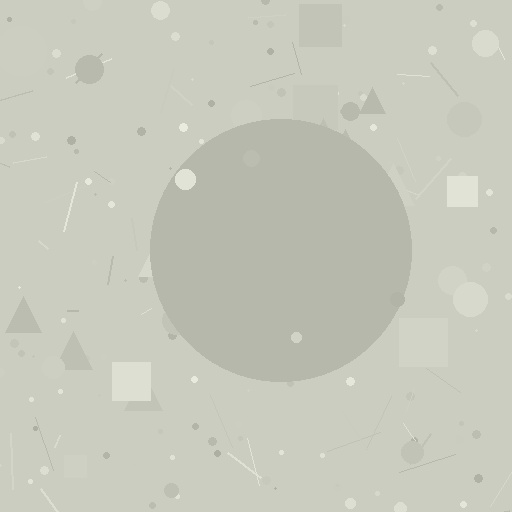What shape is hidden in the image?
A circle is hidden in the image.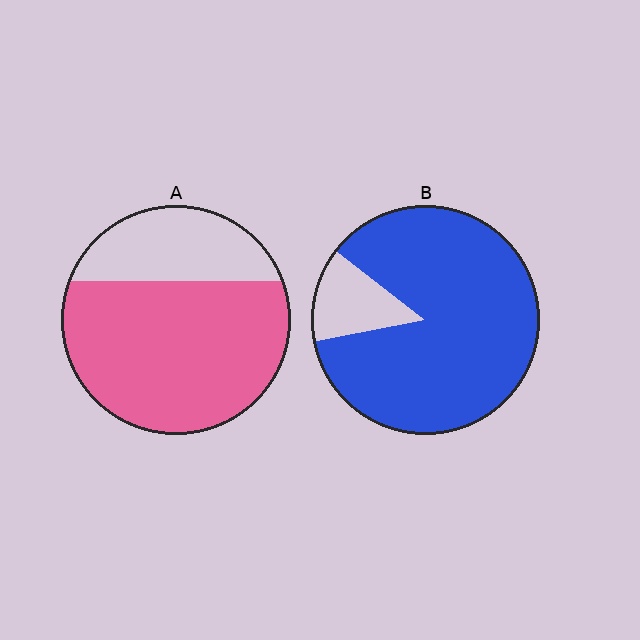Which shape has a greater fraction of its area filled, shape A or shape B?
Shape B.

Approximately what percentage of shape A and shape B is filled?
A is approximately 70% and B is approximately 85%.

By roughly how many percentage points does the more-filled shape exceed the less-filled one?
By roughly 15 percentage points (B over A).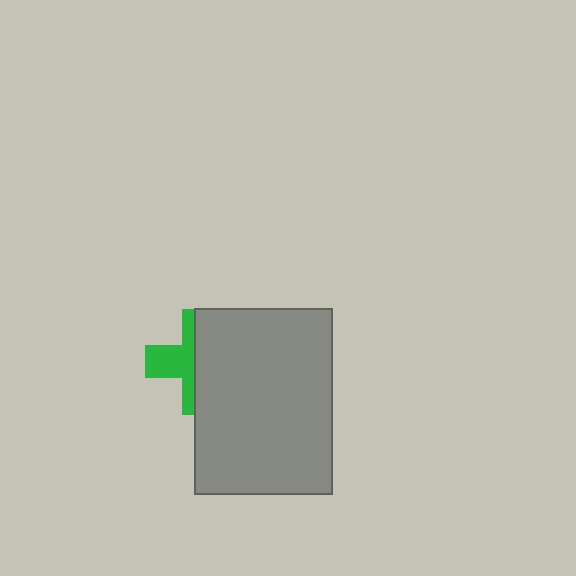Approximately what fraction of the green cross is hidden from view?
Roughly 58% of the green cross is hidden behind the gray rectangle.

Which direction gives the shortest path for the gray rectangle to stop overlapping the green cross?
Moving right gives the shortest separation.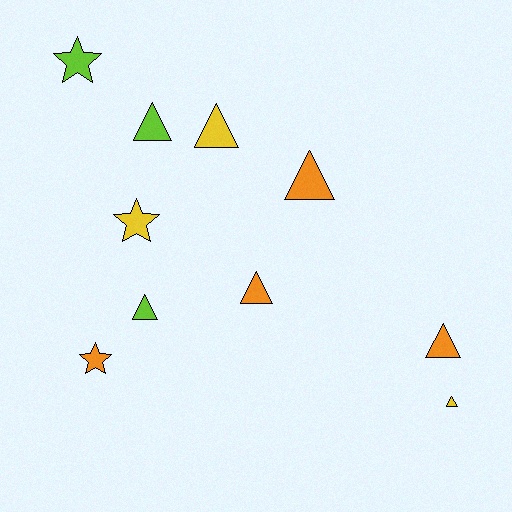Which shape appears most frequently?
Triangle, with 7 objects.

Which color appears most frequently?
Orange, with 4 objects.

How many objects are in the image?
There are 10 objects.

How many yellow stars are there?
There is 1 yellow star.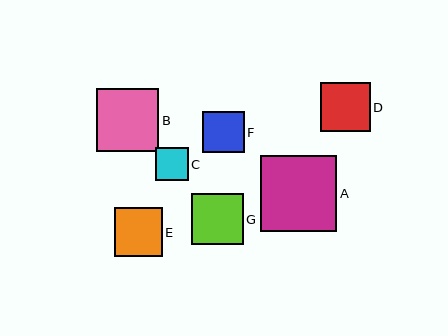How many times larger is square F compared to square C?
Square F is approximately 1.3 times the size of square C.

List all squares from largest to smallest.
From largest to smallest: A, B, G, D, E, F, C.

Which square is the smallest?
Square C is the smallest with a size of approximately 32 pixels.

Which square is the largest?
Square A is the largest with a size of approximately 76 pixels.